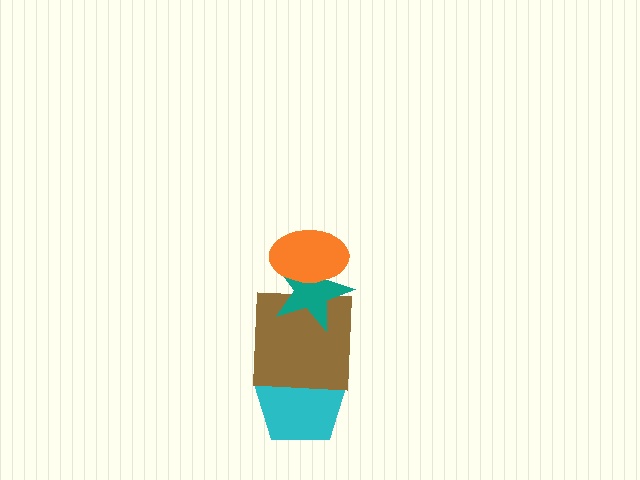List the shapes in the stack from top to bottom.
From top to bottom: the orange ellipse, the teal star, the brown square, the cyan pentagon.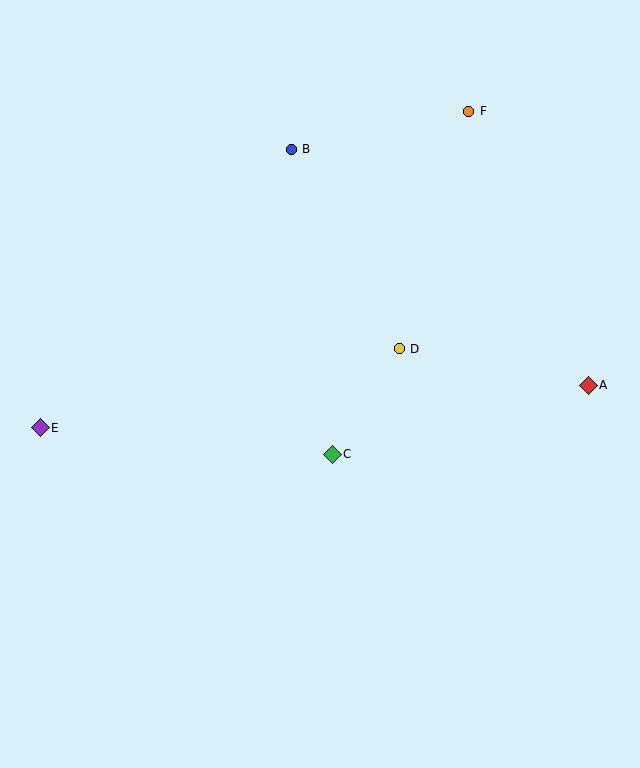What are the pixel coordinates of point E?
Point E is at (40, 428).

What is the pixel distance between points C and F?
The distance between C and F is 369 pixels.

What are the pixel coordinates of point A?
Point A is at (588, 385).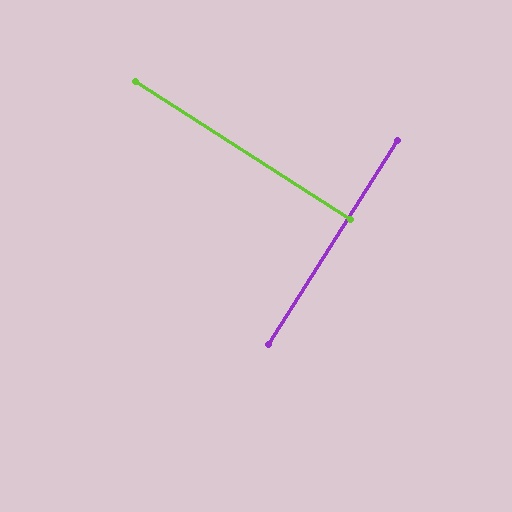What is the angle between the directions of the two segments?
Approximately 90 degrees.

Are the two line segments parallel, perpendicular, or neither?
Perpendicular — they meet at approximately 90°.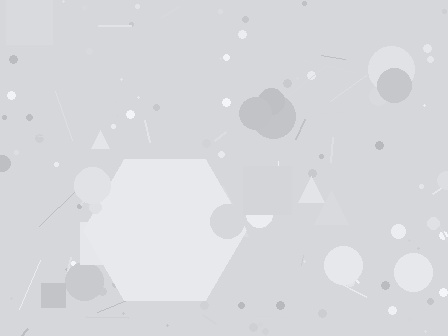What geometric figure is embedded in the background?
A hexagon is embedded in the background.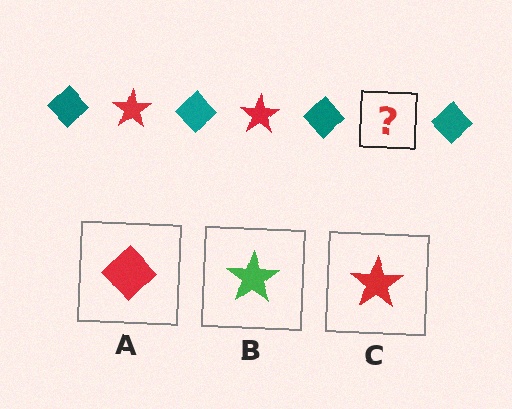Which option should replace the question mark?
Option C.